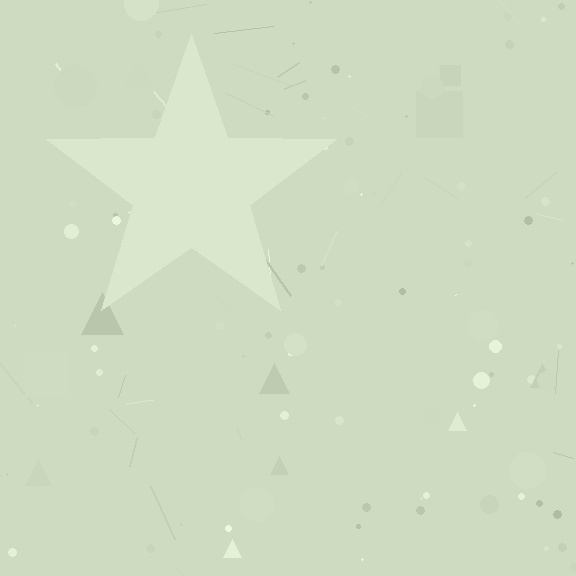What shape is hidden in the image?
A star is hidden in the image.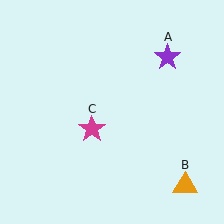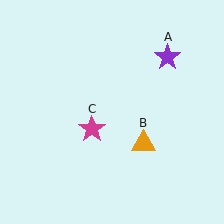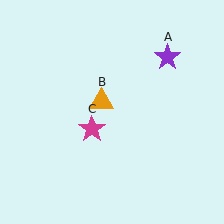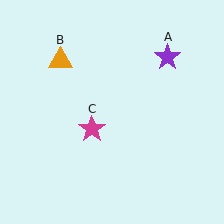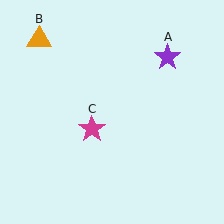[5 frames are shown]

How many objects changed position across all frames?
1 object changed position: orange triangle (object B).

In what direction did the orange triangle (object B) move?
The orange triangle (object B) moved up and to the left.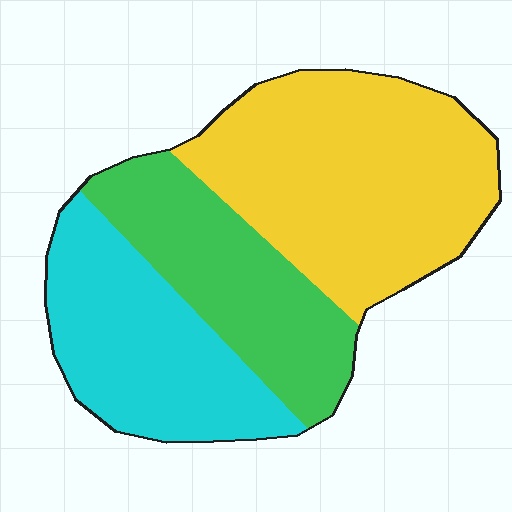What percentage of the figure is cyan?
Cyan covers 29% of the figure.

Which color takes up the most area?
Yellow, at roughly 45%.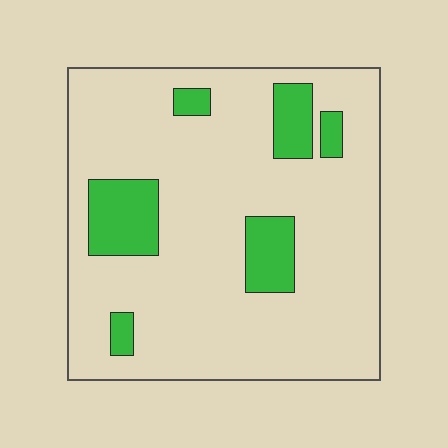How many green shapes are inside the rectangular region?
6.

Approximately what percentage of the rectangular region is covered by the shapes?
Approximately 15%.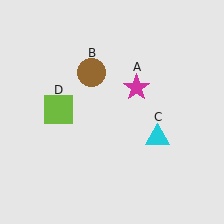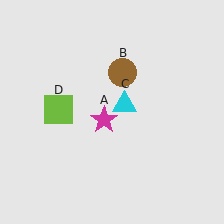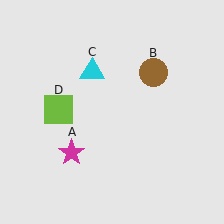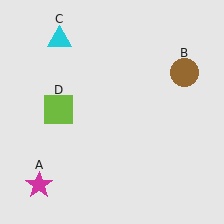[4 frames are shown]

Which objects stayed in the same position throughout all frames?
Lime square (object D) remained stationary.